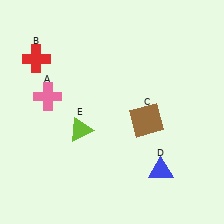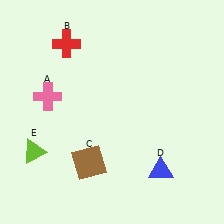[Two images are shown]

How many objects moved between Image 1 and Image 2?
3 objects moved between the two images.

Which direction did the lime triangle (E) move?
The lime triangle (E) moved left.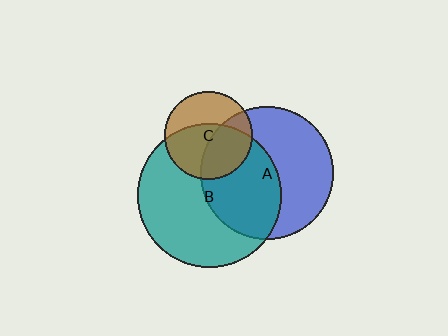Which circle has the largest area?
Circle B (teal).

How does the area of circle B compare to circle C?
Approximately 2.7 times.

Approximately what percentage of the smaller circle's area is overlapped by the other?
Approximately 40%.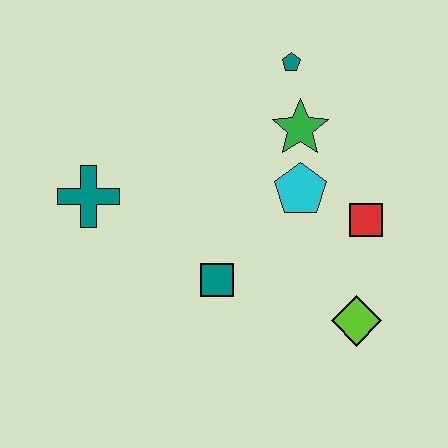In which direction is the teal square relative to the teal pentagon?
The teal square is below the teal pentagon.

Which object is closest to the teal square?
The cyan pentagon is closest to the teal square.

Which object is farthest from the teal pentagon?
The lime diamond is farthest from the teal pentagon.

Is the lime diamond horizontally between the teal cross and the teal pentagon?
No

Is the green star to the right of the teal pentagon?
Yes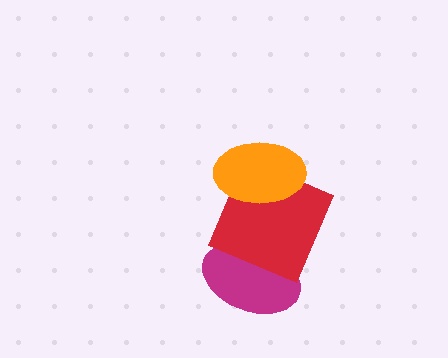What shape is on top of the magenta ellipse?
The red square is on top of the magenta ellipse.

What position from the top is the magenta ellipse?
The magenta ellipse is 3rd from the top.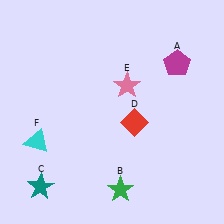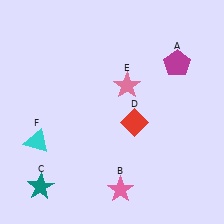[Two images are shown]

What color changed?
The star (B) changed from green in Image 1 to pink in Image 2.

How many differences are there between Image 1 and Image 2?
There is 1 difference between the two images.